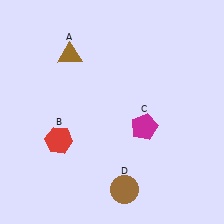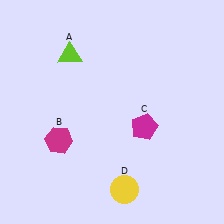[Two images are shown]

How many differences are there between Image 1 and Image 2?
There are 3 differences between the two images.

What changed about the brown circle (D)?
In Image 1, D is brown. In Image 2, it changed to yellow.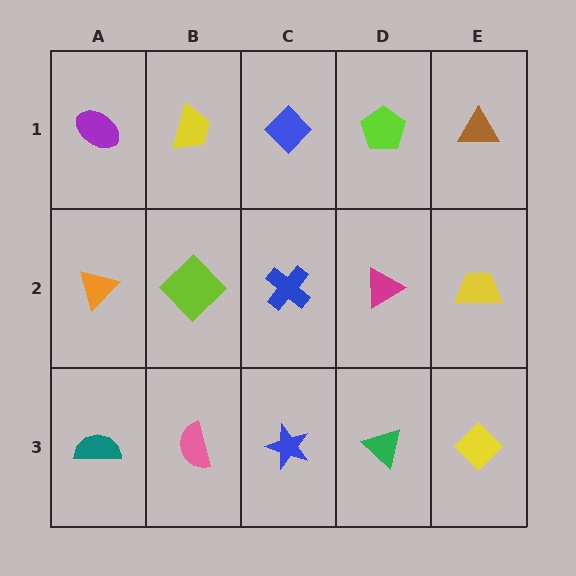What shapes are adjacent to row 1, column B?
A lime diamond (row 2, column B), a purple ellipse (row 1, column A), a blue diamond (row 1, column C).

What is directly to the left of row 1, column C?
A yellow trapezoid.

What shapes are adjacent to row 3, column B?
A lime diamond (row 2, column B), a teal semicircle (row 3, column A), a blue star (row 3, column C).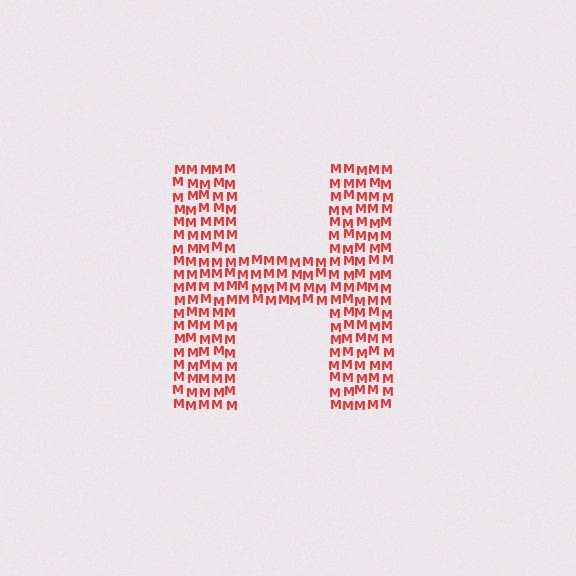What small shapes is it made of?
It is made of small letter M's.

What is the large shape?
The large shape is the letter H.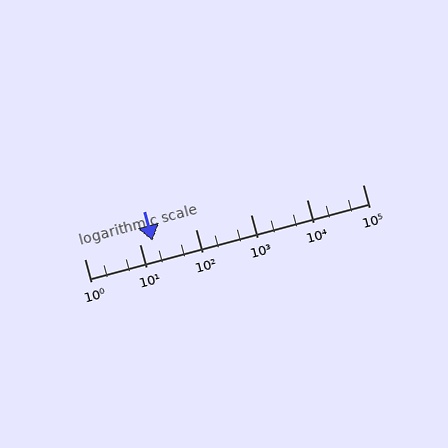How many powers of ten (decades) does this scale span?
The scale spans 5 decades, from 1 to 100000.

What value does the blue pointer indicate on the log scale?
The pointer indicates approximately 17.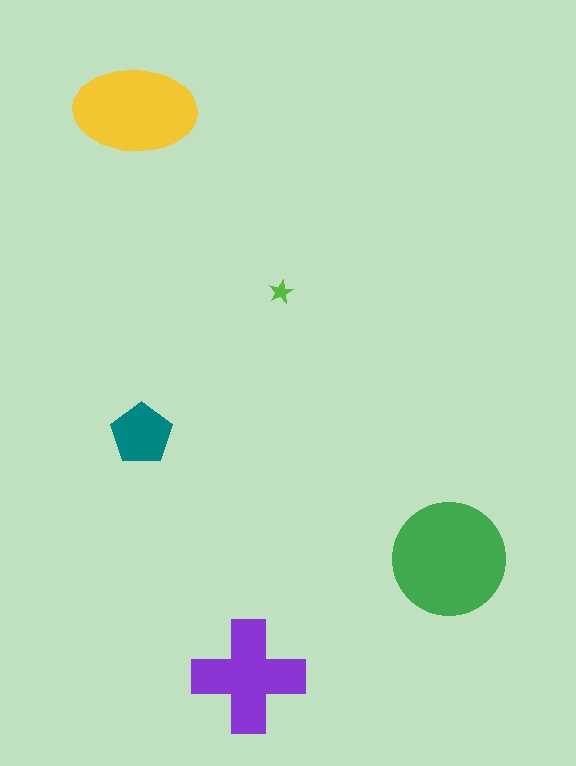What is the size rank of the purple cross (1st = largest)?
3rd.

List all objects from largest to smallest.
The green circle, the yellow ellipse, the purple cross, the teal pentagon, the lime star.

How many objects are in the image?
There are 5 objects in the image.